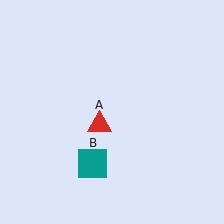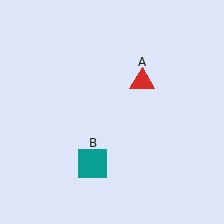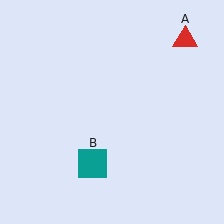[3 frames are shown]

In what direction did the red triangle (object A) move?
The red triangle (object A) moved up and to the right.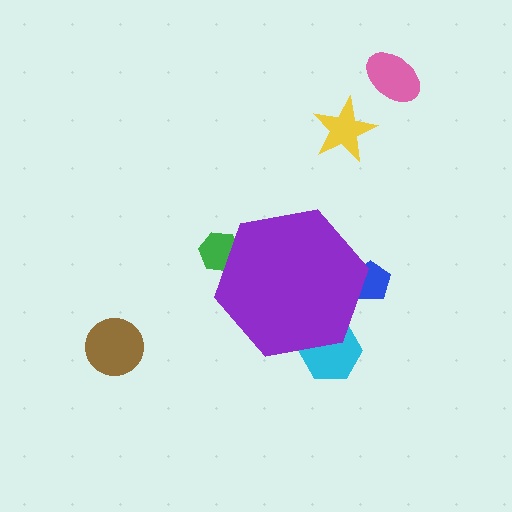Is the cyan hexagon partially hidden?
Yes, the cyan hexagon is partially hidden behind the purple hexagon.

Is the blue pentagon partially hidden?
Yes, the blue pentagon is partially hidden behind the purple hexagon.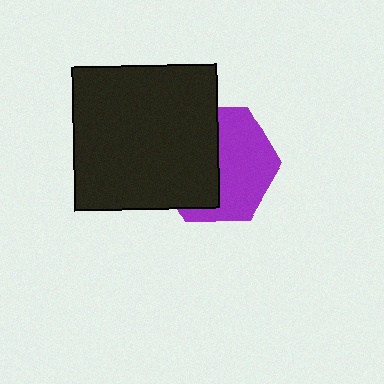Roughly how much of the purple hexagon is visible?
About half of it is visible (roughly 52%).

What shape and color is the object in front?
The object in front is a black square.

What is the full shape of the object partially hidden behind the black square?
The partially hidden object is a purple hexagon.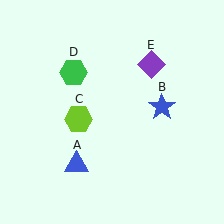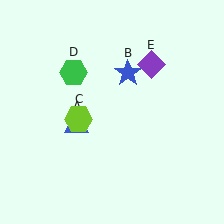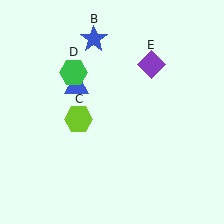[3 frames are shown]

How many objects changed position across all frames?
2 objects changed position: blue triangle (object A), blue star (object B).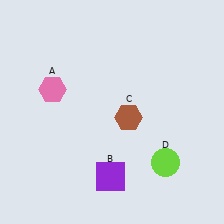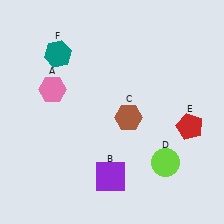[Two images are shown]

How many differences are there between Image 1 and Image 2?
There are 2 differences between the two images.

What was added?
A red pentagon (E), a teal hexagon (F) were added in Image 2.